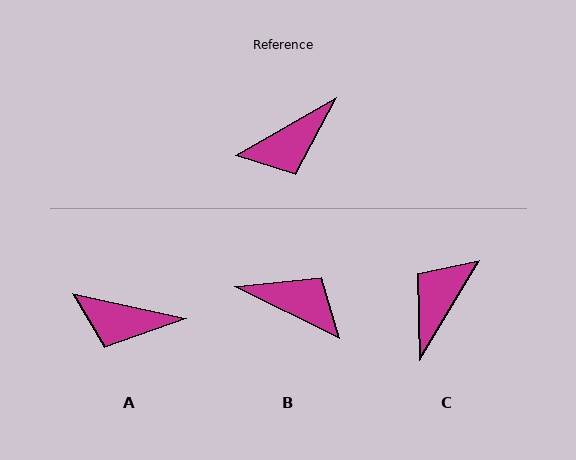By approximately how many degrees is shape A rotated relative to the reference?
Approximately 42 degrees clockwise.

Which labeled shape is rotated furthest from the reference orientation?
C, about 150 degrees away.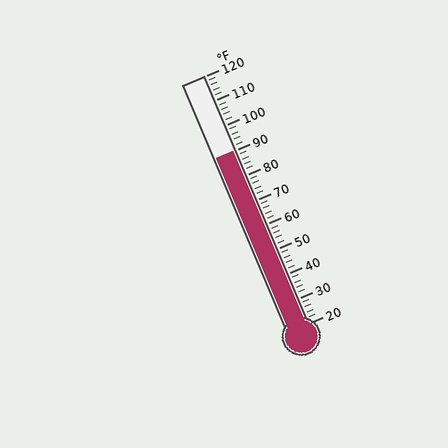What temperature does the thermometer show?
The thermometer shows approximately 90°F.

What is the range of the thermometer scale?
The thermometer scale ranges from 20°F to 120°F.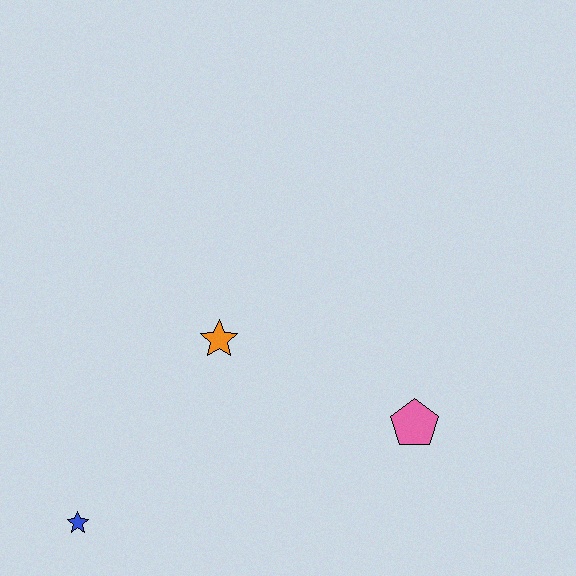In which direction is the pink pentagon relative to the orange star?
The pink pentagon is to the right of the orange star.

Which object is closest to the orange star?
The pink pentagon is closest to the orange star.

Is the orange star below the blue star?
No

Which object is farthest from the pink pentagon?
The blue star is farthest from the pink pentagon.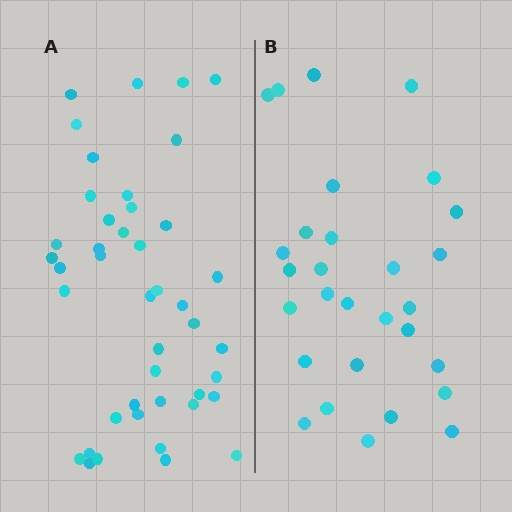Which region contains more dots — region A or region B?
Region A (the left region) has more dots.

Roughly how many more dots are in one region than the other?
Region A has approximately 15 more dots than region B.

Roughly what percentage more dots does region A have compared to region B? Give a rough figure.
About 50% more.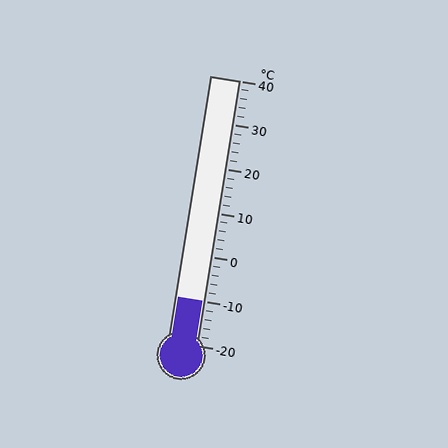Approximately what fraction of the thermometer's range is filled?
The thermometer is filled to approximately 15% of its range.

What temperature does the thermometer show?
The thermometer shows approximately -10°C.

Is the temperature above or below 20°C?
The temperature is below 20°C.